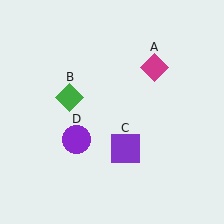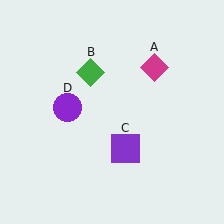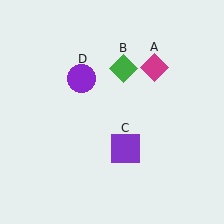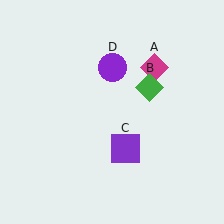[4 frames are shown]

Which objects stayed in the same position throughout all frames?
Magenta diamond (object A) and purple square (object C) remained stationary.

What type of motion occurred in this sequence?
The green diamond (object B), purple circle (object D) rotated clockwise around the center of the scene.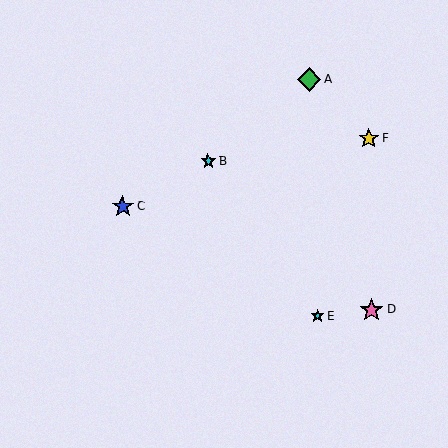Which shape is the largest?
The green diamond (labeled A) is the largest.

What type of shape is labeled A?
Shape A is a green diamond.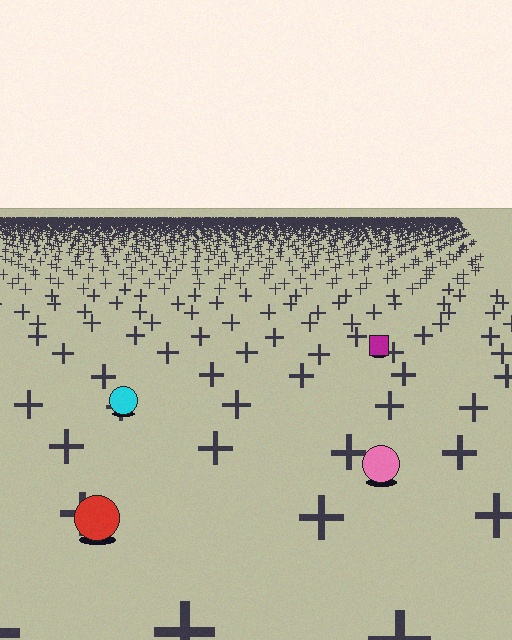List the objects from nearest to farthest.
From nearest to farthest: the red circle, the pink circle, the cyan circle, the magenta square.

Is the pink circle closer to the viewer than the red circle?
No. The red circle is closer — you can tell from the texture gradient: the ground texture is coarser near it.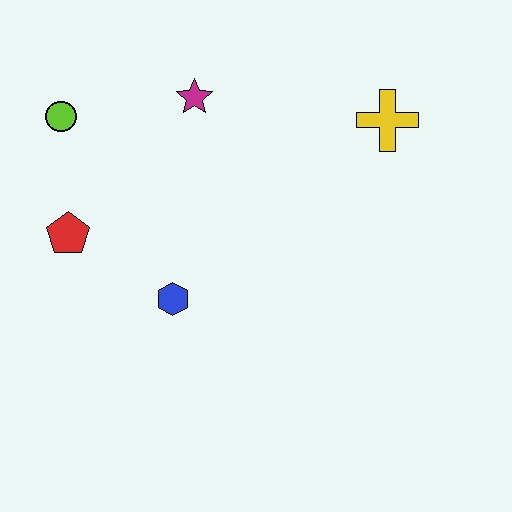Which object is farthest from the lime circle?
The yellow cross is farthest from the lime circle.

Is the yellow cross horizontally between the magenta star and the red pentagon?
No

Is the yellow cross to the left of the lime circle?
No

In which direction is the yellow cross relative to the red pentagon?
The yellow cross is to the right of the red pentagon.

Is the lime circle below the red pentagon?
No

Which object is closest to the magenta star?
The lime circle is closest to the magenta star.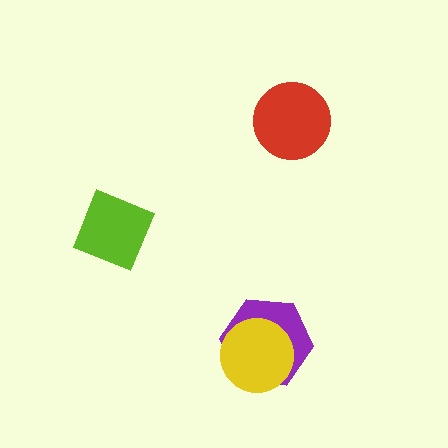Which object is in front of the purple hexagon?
The yellow circle is in front of the purple hexagon.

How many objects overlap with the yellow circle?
1 object overlaps with the yellow circle.